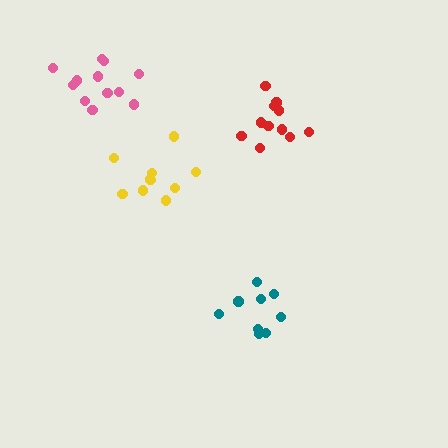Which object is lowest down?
The teal cluster is bottommost.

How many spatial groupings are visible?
There are 4 spatial groupings.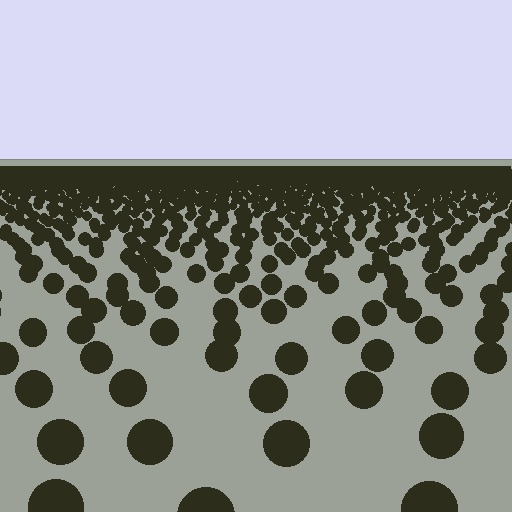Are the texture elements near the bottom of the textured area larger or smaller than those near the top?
Larger. Near the bottom, elements are closer to the viewer and appear at a bigger on-screen size.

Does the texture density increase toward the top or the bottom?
Density increases toward the top.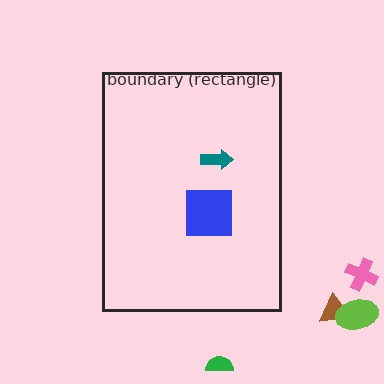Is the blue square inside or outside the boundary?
Inside.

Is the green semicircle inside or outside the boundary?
Outside.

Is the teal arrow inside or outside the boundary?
Inside.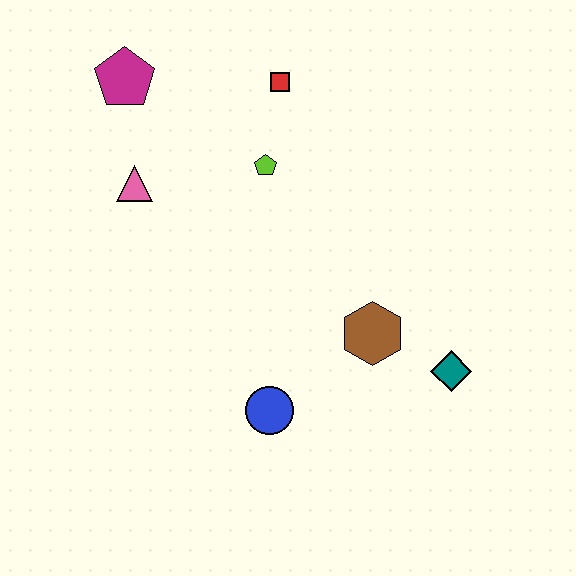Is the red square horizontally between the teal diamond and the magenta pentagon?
Yes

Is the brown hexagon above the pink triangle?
No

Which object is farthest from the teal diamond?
The magenta pentagon is farthest from the teal diamond.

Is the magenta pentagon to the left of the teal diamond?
Yes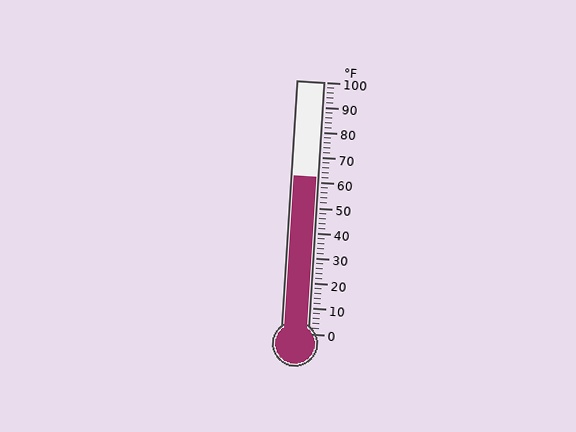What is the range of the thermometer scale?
The thermometer scale ranges from 0°F to 100°F.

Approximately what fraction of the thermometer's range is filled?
The thermometer is filled to approximately 60% of its range.